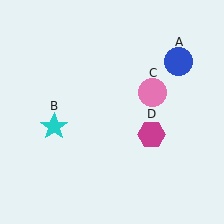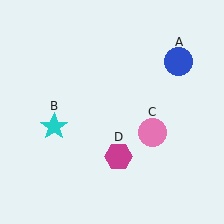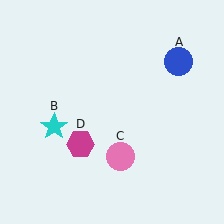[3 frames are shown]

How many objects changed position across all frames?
2 objects changed position: pink circle (object C), magenta hexagon (object D).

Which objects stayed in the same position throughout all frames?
Blue circle (object A) and cyan star (object B) remained stationary.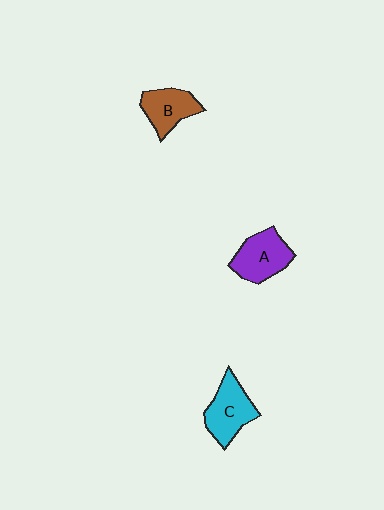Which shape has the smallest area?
Shape B (brown).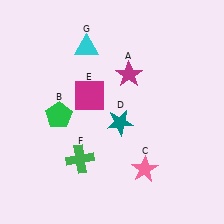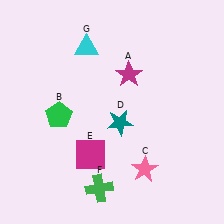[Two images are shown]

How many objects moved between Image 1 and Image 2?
2 objects moved between the two images.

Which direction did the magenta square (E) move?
The magenta square (E) moved down.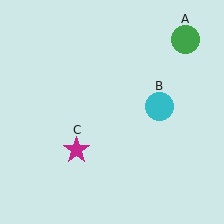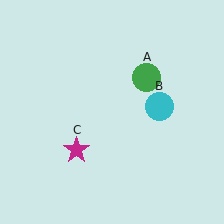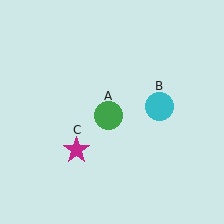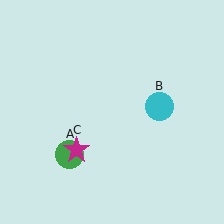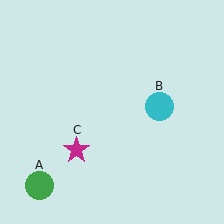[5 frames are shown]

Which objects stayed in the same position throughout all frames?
Cyan circle (object B) and magenta star (object C) remained stationary.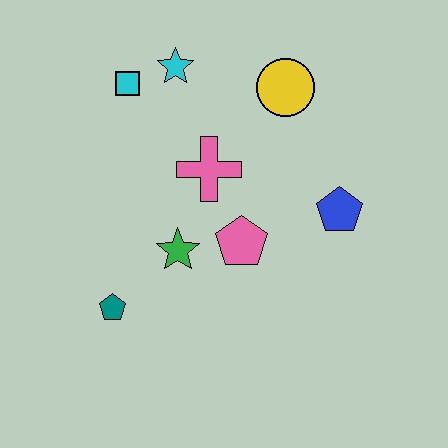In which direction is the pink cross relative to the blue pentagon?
The pink cross is to the left of the blue pentagon.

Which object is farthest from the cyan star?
The teal pentagon is farthest from the cyan star.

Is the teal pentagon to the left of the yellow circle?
Yes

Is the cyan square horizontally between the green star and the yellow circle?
No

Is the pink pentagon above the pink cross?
No